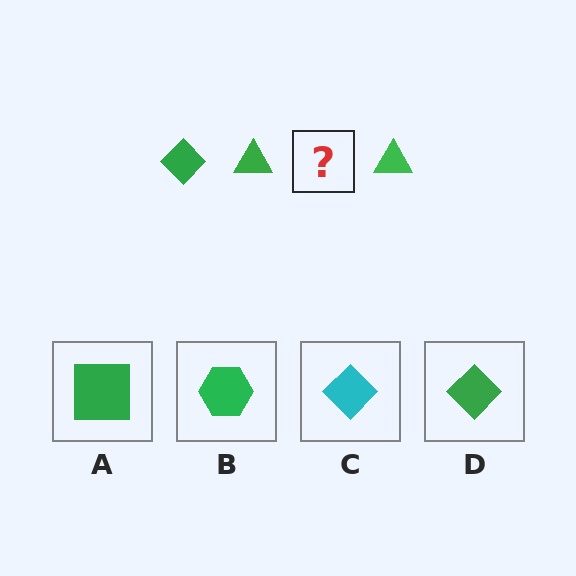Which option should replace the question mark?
Option D.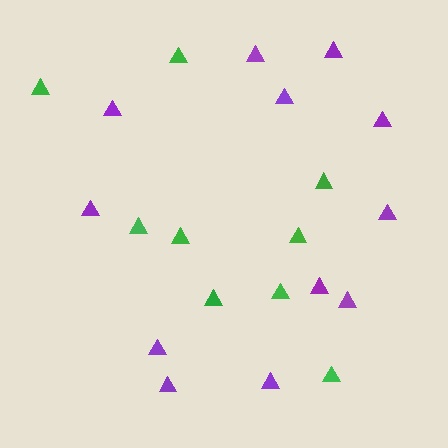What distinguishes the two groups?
There are 2 groups: one group of purple triangles (12) and one group of green triangles (9).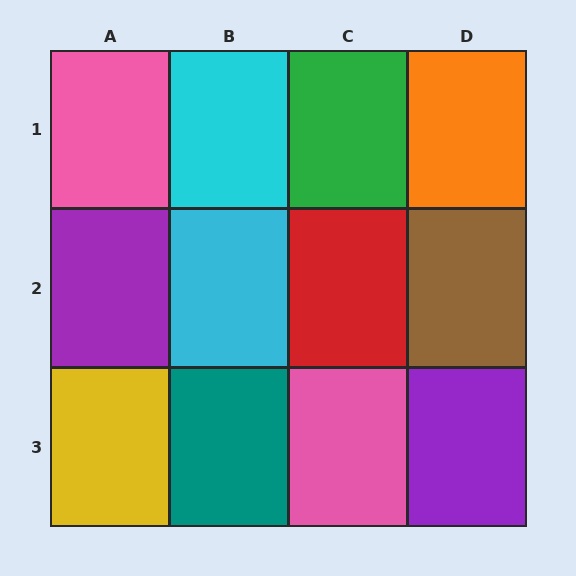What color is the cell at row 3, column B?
Teal.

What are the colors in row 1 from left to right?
Pink, cyan, green, orange.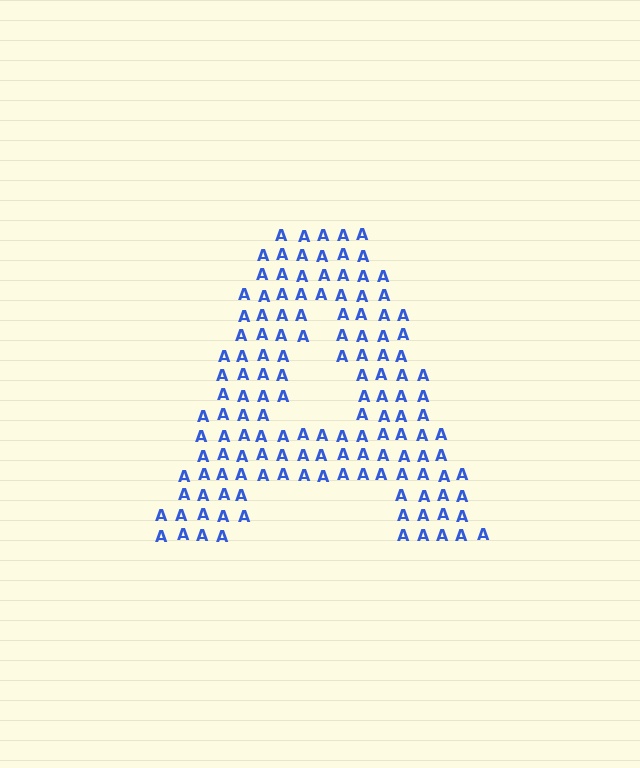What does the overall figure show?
The overall figure shows the letter A.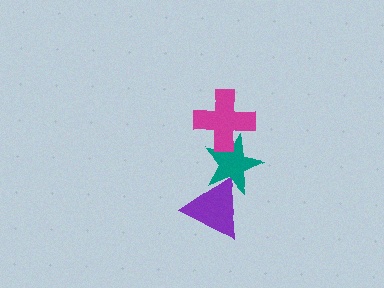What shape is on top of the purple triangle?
The teal star is on top of the purple triangle.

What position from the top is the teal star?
The teal star is 2nd from the top.